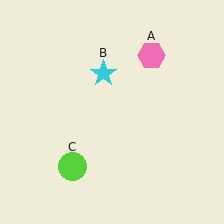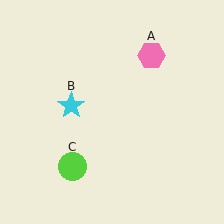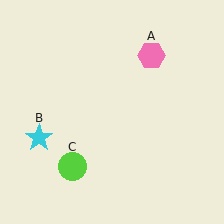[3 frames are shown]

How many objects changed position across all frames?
1 object changed position: cyan star (object B).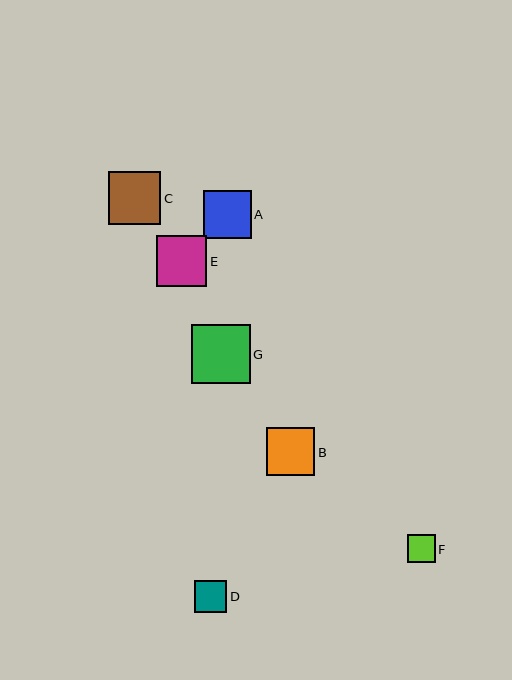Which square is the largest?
Square G is the largest with a size of approximately 59 pixels.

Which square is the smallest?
Square F is the smallest with a size of approximately 28 pixels.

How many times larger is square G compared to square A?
Square G is approximately 1.2 times the size of square A.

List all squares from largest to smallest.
From largest to smallest: G, C, E, B, A, D, F.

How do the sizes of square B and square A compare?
Square B and square A are approximately the same size.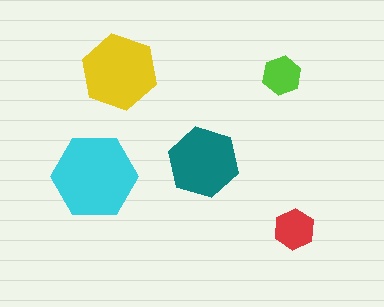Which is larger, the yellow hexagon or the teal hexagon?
The yellow one.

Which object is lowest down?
The red hexagon is bottommost.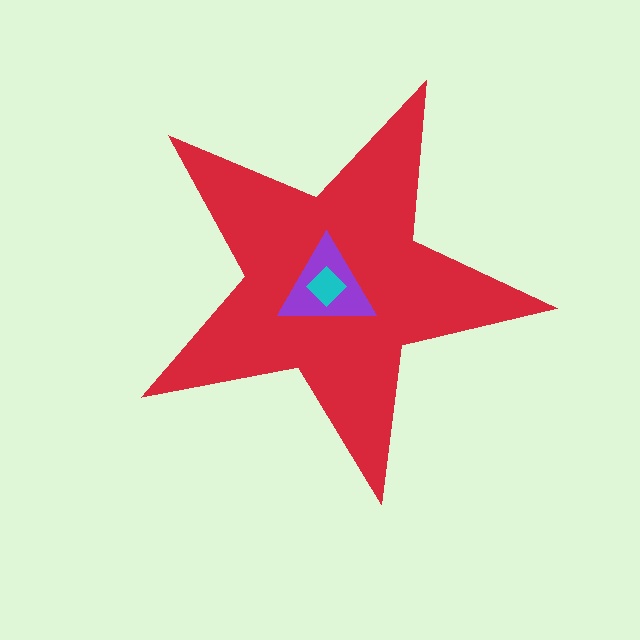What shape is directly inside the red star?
The purple triangle.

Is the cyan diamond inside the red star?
Yes.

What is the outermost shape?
The red star.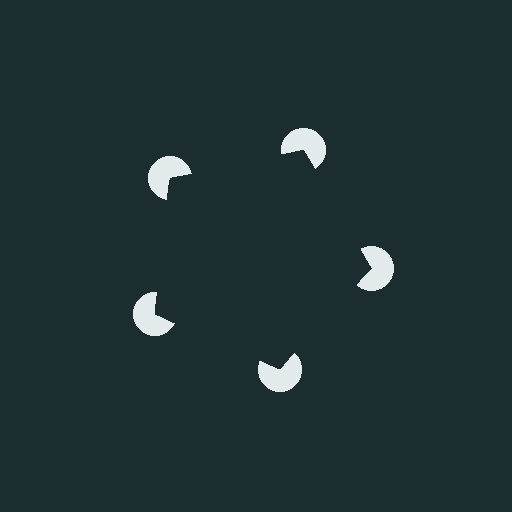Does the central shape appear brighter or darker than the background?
It typically appears slightly darker than the background, even though no actual brightness change is drawn.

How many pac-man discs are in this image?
There are 5 — one at each vertex of the illusory pentagon.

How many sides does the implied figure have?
5 sides.